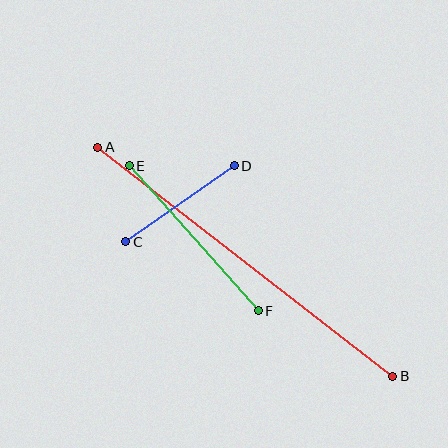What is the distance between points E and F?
The distance is approximately 194 pixels.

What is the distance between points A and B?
The distance is approximately 373 pixels.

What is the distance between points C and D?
The distance is approximately 133 pixels.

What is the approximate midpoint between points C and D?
The midpoint is at approximately (180, 204) pixels.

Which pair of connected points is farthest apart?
Points A and B are farthest apart.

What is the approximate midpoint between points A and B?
The midpoint is at approximately (245, 262) pixels.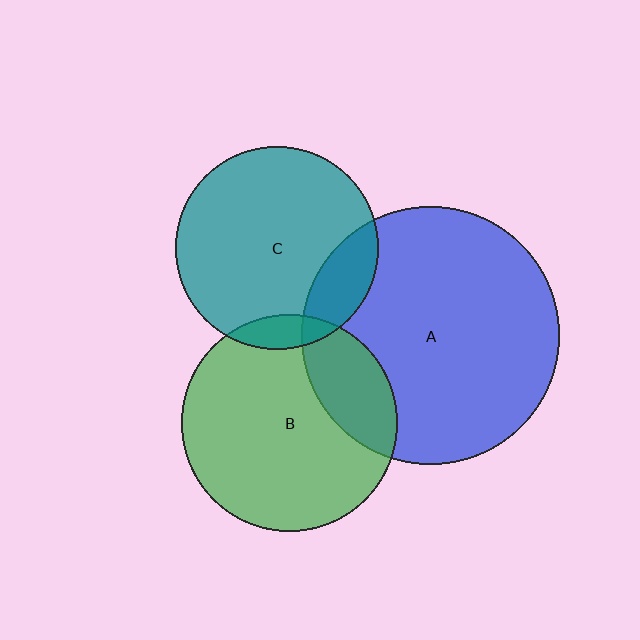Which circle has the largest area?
Circle A (blue).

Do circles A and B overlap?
Yes.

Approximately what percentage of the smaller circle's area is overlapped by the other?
Approximately 25%.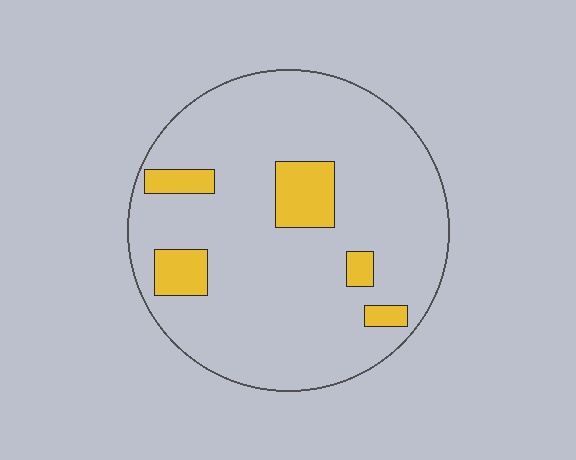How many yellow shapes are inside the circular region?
5.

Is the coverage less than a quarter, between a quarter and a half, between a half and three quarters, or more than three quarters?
Less than a quarter.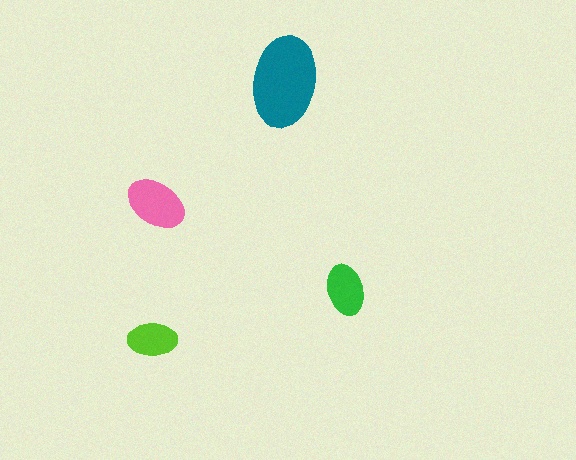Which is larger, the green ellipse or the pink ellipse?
The pink one.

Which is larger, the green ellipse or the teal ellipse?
The teal one.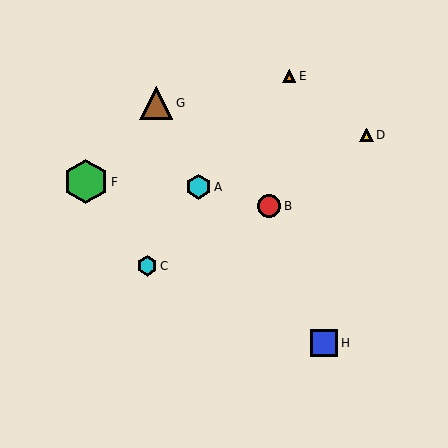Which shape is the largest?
The green hexagon (labeled F) is the largest.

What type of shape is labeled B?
Shape B is a red circle.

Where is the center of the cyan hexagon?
The center of the cyan hexagon is at (147, 266).